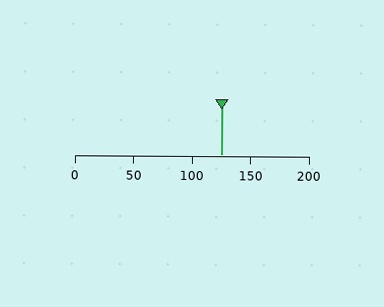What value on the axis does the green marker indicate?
The marker indicates approximately 125.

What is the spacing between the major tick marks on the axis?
The major ticks are spaced 50 apart.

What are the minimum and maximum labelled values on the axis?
The axis runs from 0 to 200.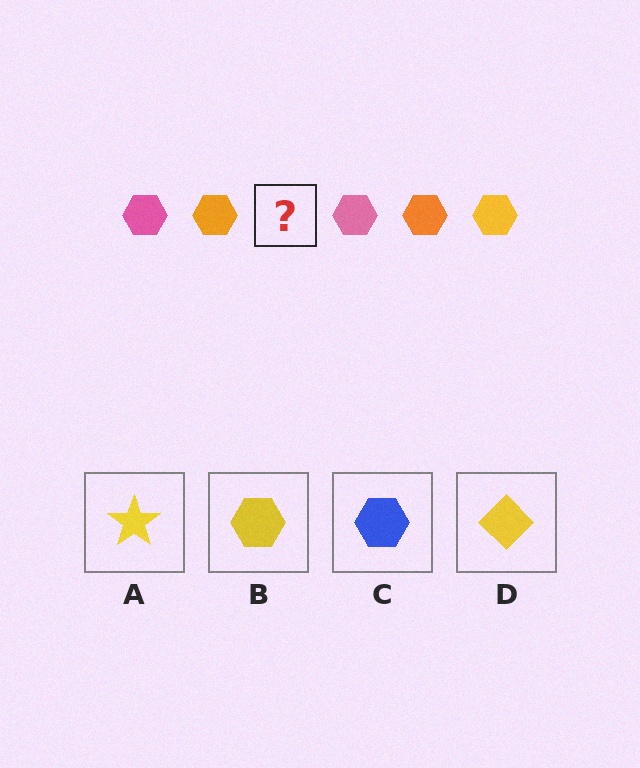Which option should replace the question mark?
Option B.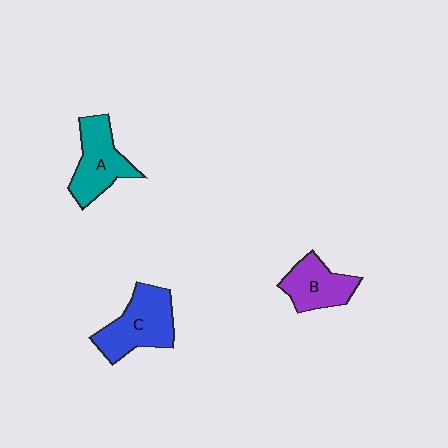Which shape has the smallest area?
Shape B (purple).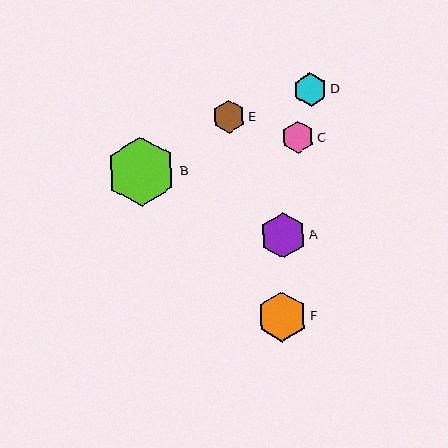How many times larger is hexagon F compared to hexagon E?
Hexagon F is approximately 1.5 times the size of hexagon E.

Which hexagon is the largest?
Hexagon B is the largest with a size of approximately 69 pixels.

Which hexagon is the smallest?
Hexagon C is the smallest with a size of approximately 32 pixels.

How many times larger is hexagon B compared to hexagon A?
Hexagon B is approximately 1.5 times the size of hexagon A.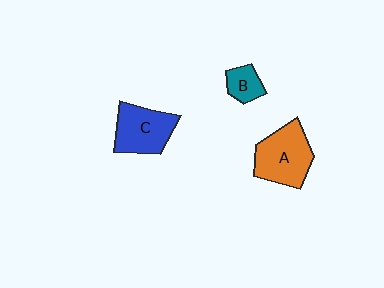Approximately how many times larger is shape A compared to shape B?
Approximately 2.5 times.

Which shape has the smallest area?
Shape B (teal).